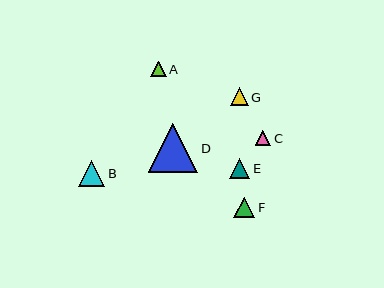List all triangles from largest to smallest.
From largest to smallest: D, B, F, E, G, A, C.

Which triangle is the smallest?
Triangle C is the smallest with a size of approximately 15 pixels.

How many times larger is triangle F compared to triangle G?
Triangle F is approximately 1.2 times the size of triangle G.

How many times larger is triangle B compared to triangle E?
Triangle B is approximately 1.3 times the size of triangle E.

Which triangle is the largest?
Triangle D is the largest with a size of approximately 49 pixels.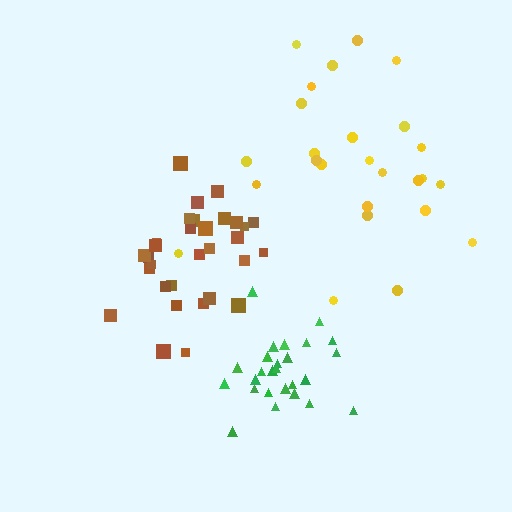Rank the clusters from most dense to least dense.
green, brown, yellow.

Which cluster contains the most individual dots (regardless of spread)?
Brown (31).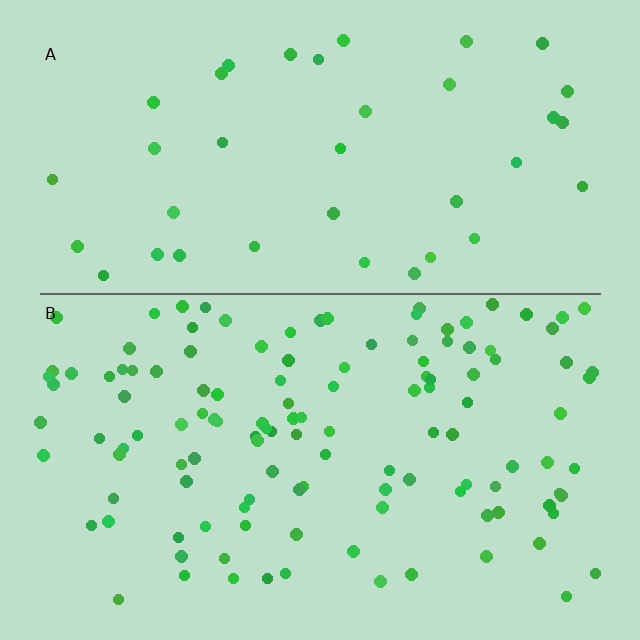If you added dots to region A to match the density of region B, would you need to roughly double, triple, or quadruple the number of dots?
Approximately triple.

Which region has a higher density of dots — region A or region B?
B (the bottom).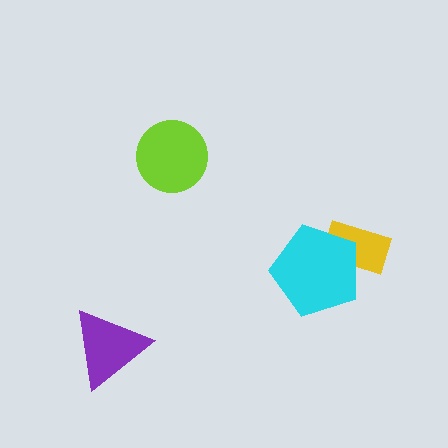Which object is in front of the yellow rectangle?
The cyan pentagon is in front of the yellow rectangle.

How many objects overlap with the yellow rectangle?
1 object overlaps with the yellow rectangle.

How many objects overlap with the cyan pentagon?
1 object overlaps with the cyan pentagon.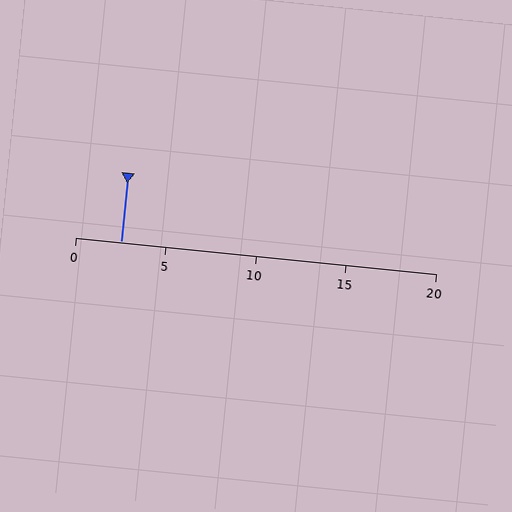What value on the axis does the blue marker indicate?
The marker indicates approximately 2.5.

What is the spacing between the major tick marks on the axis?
The major ticks are spaced 5 apart.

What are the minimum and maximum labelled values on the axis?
The axis runs from 0 to 20.